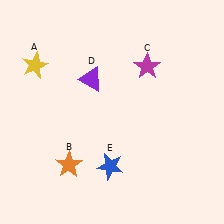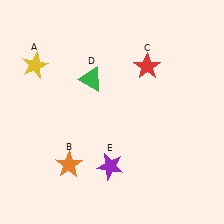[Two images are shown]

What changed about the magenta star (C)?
In Image 1, C is magenta. In Image 2, it changed to red.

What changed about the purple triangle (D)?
In Image 1, D is purple. In Image 2, it changed to green.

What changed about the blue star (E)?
In Image 1, E is blue. In Image 2, it changed to purple.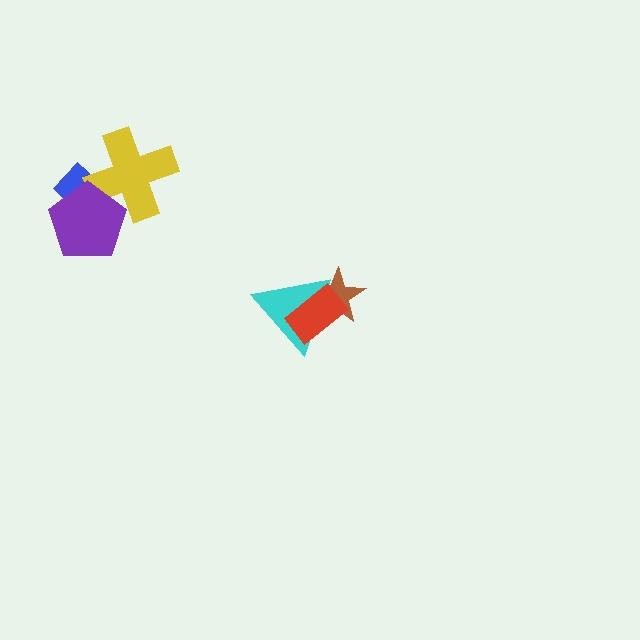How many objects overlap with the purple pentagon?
2 objects overlap with the purple pentagon.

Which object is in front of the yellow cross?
The purple pentagon is in front of the yellow cross.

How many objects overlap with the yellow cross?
2 objects overlap with the yellow cross.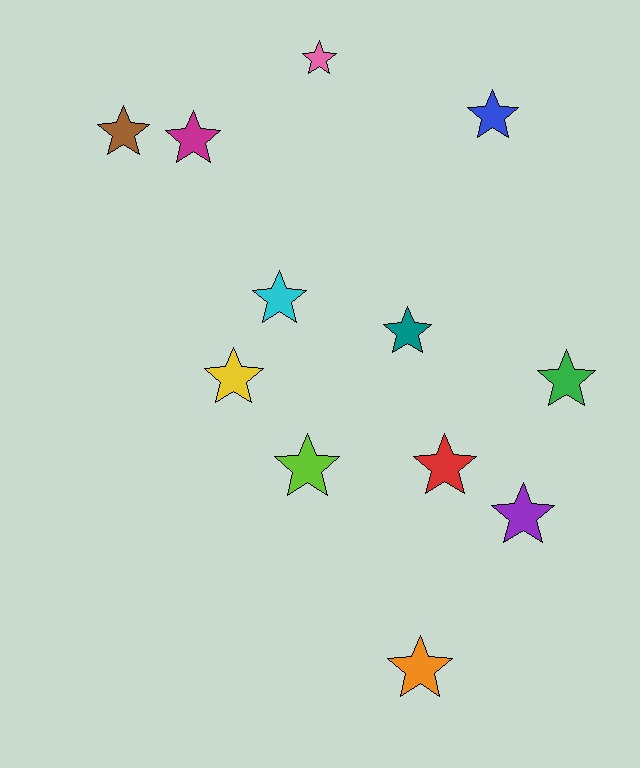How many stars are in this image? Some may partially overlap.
There are 12 stars.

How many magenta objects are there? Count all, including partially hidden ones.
There is 1 magenta object.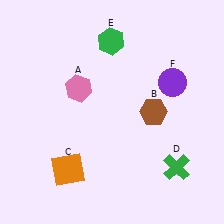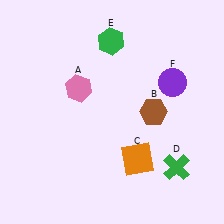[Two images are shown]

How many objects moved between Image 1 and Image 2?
1 object moved between the two images.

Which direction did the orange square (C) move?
The orange square (C) moved right.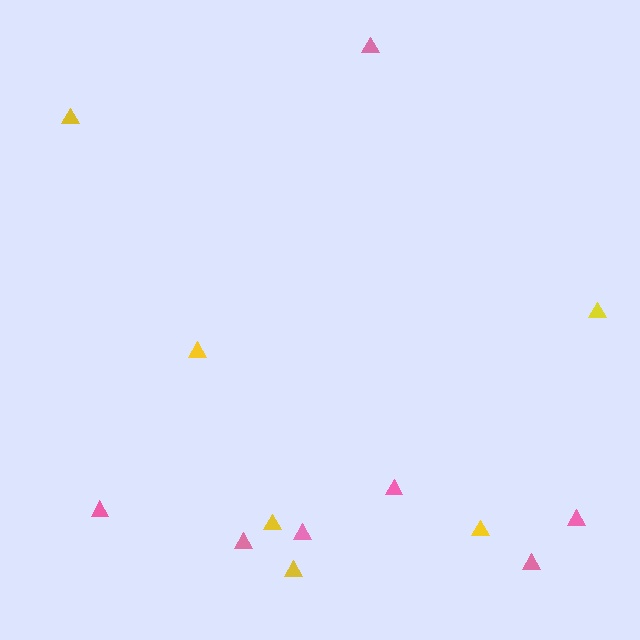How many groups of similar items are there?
There are 2 groups: one group of pink triangles (7) and one group of yellow triangles (6).